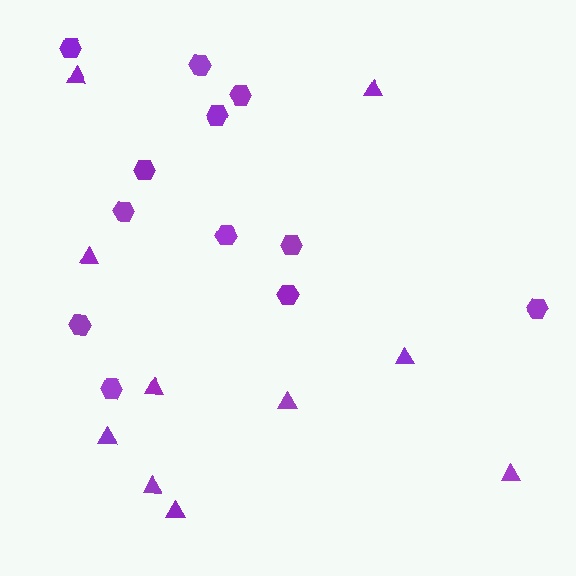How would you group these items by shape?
There are 2 groups: one group of hexagons (12) and one group of triangles (10).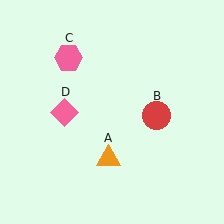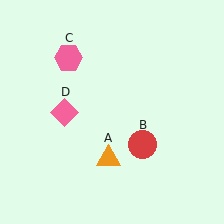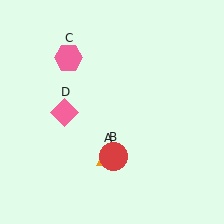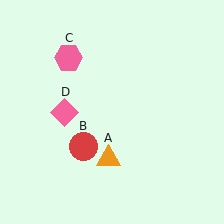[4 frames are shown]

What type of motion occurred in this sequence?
The red circle (object B) rotated clockwise around the center of the scene.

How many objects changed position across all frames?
1 object changed position: red circle (object B).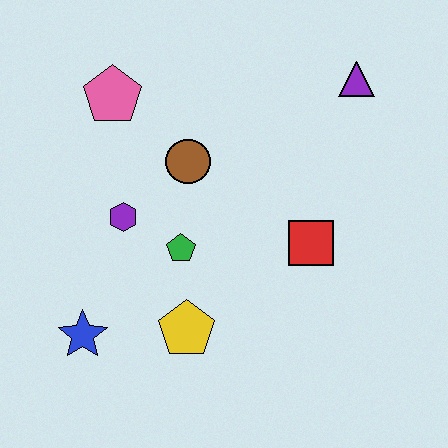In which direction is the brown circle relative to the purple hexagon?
The brown circle is to the right of the purple hexagon.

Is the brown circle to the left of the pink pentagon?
No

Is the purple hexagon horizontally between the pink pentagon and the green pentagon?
Yes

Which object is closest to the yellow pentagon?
The green pentagon is closest to the yellow pentagon.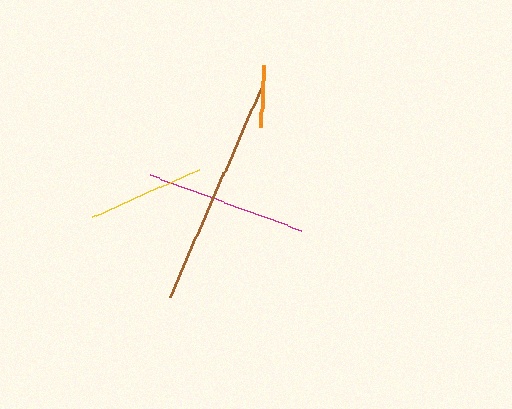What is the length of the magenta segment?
The magenta segment is approximately 159 pixels long.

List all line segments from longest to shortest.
From longest to shortest: brown, magenta, yellow, orange.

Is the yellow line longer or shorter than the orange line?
The yellow line is longer than the orange line.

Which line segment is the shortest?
The orange line is the shortest at approximately 62 pixels.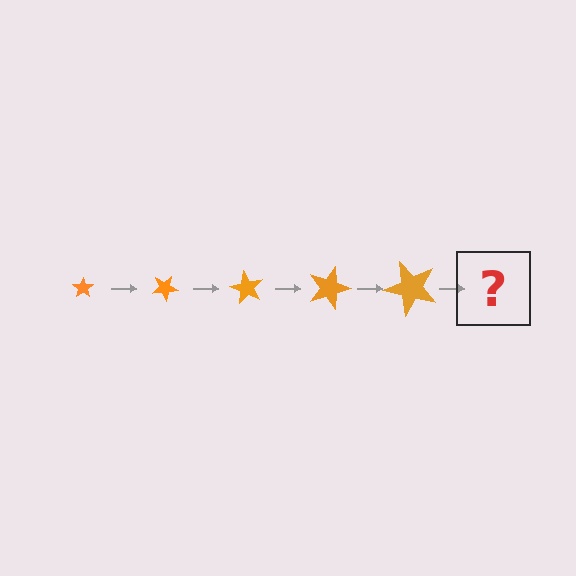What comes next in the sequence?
The next element should be a star, larger than the previous one and rotated 150 degrees from the start.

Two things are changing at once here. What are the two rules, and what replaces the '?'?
The two rules are that the star grows larger each step and it rotates 30 degrees each step. The '?' should be a star, larger than the previous one and rotated 150 degrees from the start.